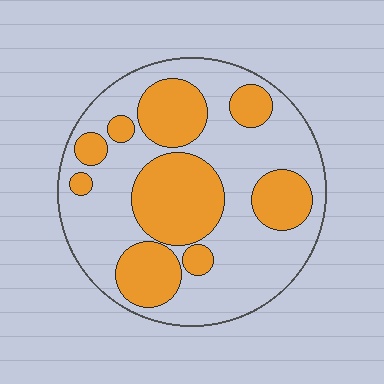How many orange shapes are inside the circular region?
9.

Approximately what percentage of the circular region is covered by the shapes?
Approximately 40%.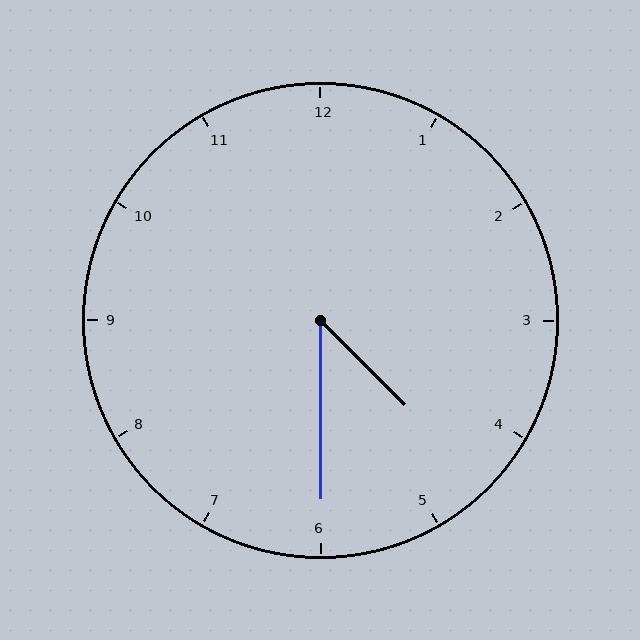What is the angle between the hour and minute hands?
Approximately 45 degrees.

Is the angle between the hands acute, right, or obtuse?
It is acute.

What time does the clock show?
4:30.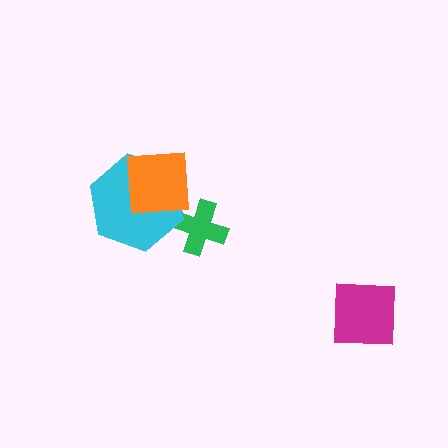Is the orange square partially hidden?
No, no other shape covers it.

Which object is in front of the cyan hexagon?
The orange square is in front of the cyan hexagon.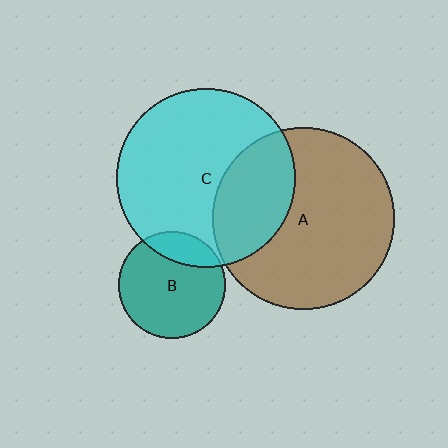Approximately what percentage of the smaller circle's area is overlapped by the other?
Approximately 30%.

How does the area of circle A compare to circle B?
Approximately 2.9 times.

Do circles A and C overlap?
Yes.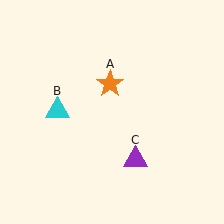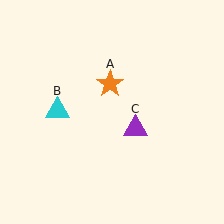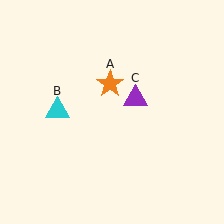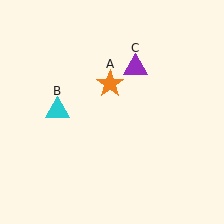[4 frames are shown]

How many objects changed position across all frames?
1 object changed position: purple triangle (object C).